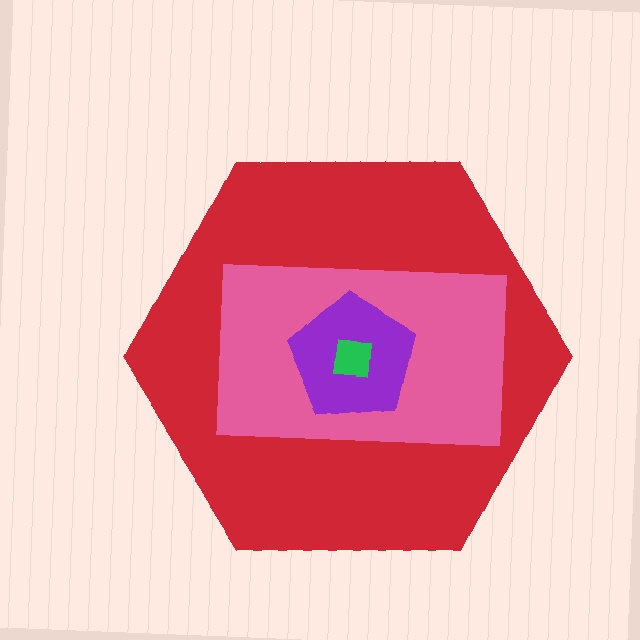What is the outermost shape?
The red hexagon.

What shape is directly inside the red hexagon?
The pink rectangle.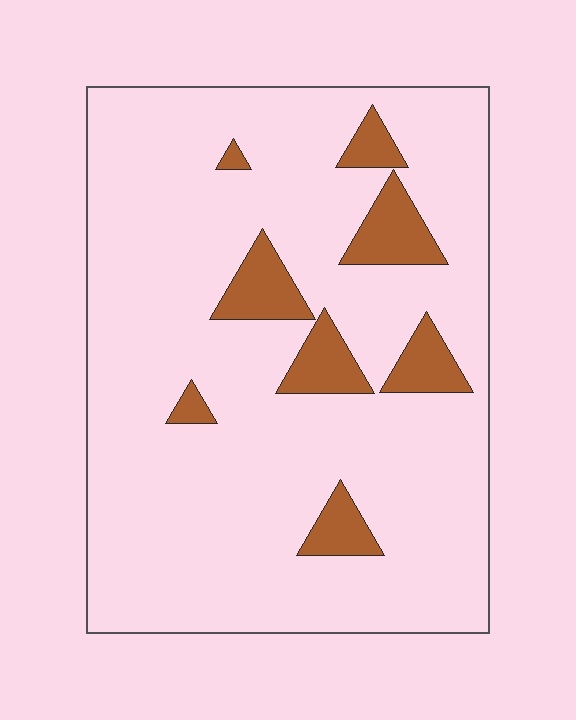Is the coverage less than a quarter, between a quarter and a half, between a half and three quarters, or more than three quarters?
Less than a quarter.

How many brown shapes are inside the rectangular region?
8.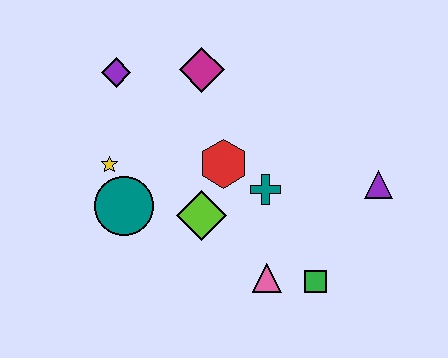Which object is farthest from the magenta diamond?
The green square is farthest from the magenta diamond.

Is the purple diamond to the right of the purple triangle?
No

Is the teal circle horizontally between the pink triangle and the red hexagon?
No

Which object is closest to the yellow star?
The teal circle is closest to the yellow star.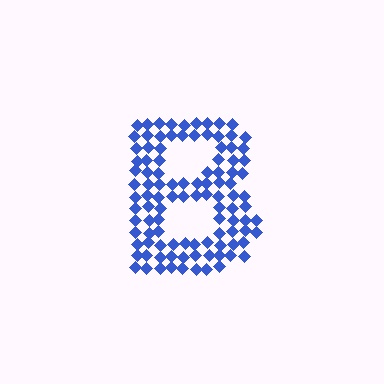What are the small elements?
The small elements are diamonds.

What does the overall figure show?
The overall figure shows the letter B.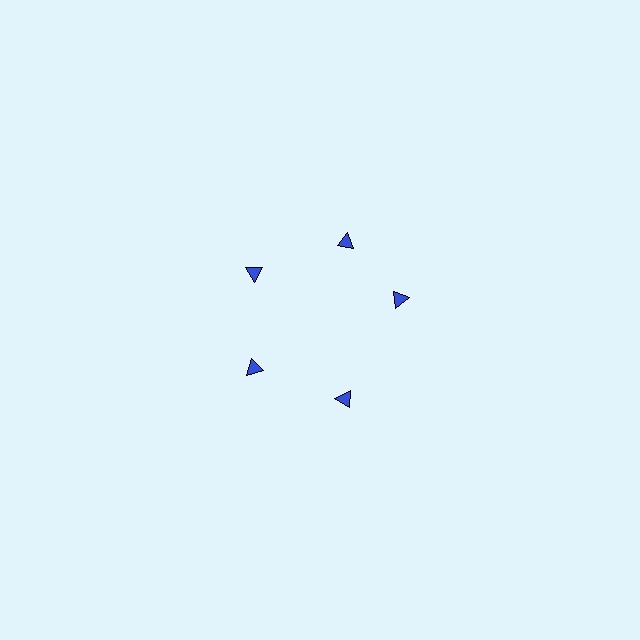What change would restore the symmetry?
The symmetry would be restored by rotating it back into even spacing with its neighbors so that all 5 triangles sit at equal angles and equal distance from the center.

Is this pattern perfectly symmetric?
No. The 5 blue triangles are arranged in a ring, but one element near the 3 o'clock position is rotated out of alignment along the ring, breaking the 5-fold rotational symmetry.